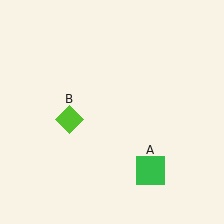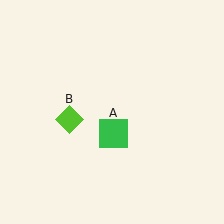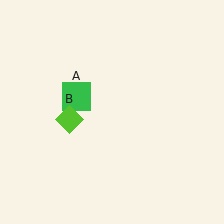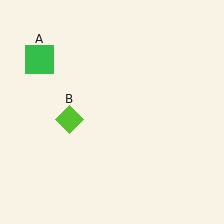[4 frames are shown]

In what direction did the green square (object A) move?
The green square (object A) moved up and to the left.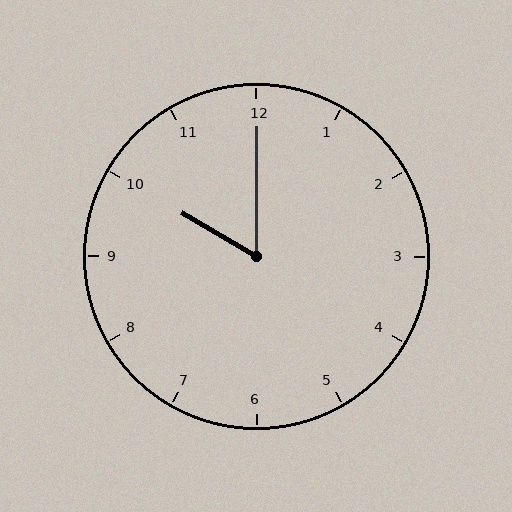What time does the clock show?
10:00.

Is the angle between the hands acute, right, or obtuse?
It is acute.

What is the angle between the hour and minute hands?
Approximately 60 degrees.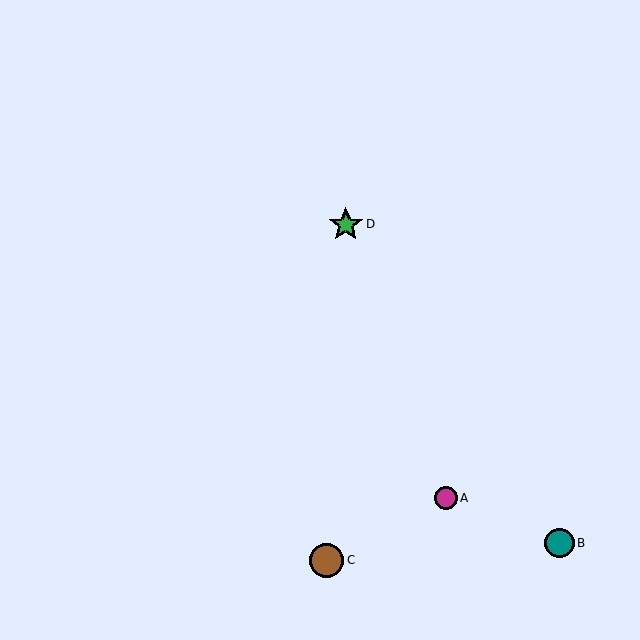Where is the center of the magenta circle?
The center of the magenta circle is at (446, 498).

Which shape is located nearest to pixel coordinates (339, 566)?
The brown circle (labeled C) at (326, 560) is nearest to that location.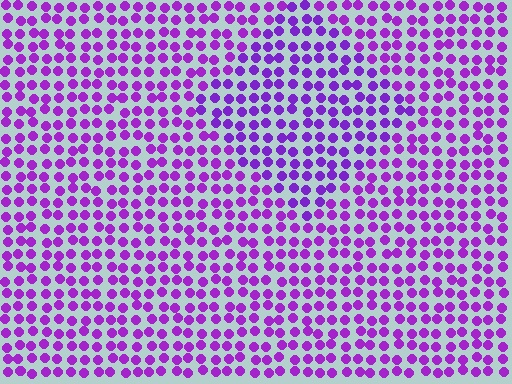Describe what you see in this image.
The image is filled with small purple elements in a uniform arrangement. A diamond-shaped region is visible where the elements are tinted to a slightly different hue, forming a subtle color boundary.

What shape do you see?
I see a diamond.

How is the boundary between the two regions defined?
The boundary is defined purely by a slight shift in hue (about 14 degrees). Spacing, size, and orientation are identical on both sides.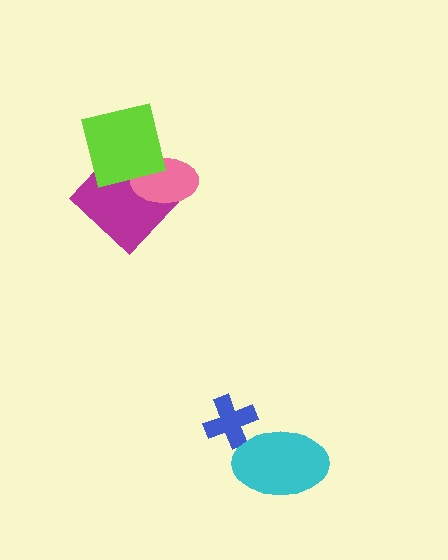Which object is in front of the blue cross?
The cyan ellipse is in front of the blue cross.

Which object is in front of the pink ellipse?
The lime square is in front of the pink ellipse.